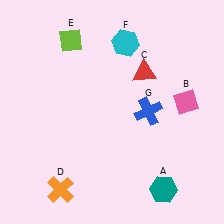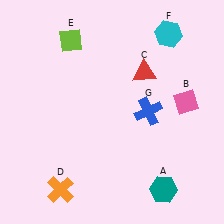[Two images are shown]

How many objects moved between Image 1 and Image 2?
1 object moved between the two images.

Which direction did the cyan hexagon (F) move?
The cyan hexagon (F) moved right.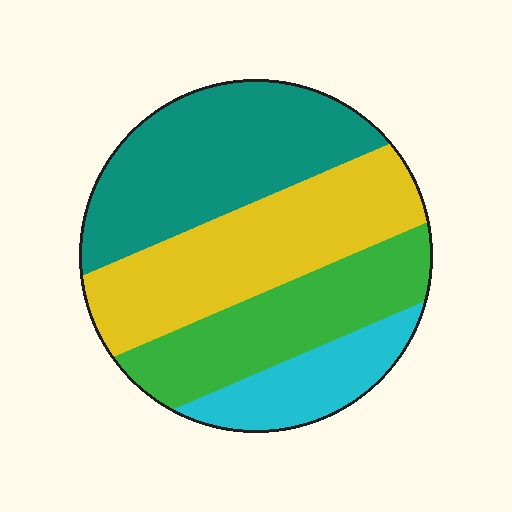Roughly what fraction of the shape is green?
Green covers around 25% of the shape.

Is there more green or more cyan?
Green.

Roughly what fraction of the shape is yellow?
Yellow takes up about one third (1/3) of the shape.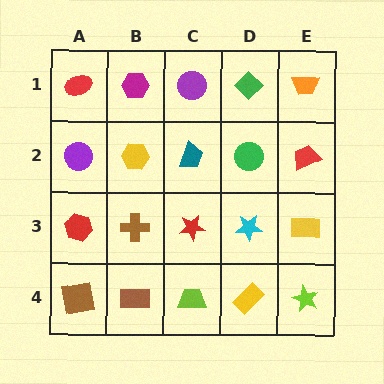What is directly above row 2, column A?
A red ellipse.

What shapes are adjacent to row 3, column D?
A green circle (row 2, column D), a yellow rectangle (row 4, column D), a red star (row 3, column C), a yellow rectangle (row 3, column E).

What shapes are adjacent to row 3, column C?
A teal trapezoid (row 2, column C), a lime trapezoid (row 4, column C), a brown cross (row 3, column B), a cyan star (row 3, column D).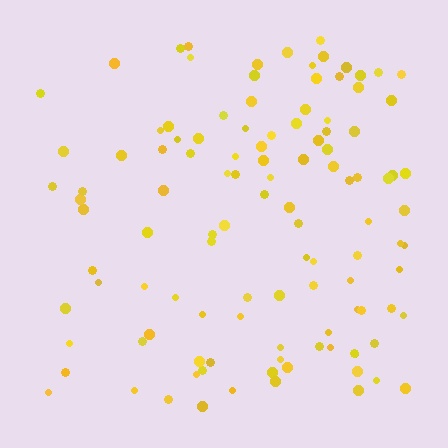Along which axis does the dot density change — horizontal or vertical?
Horizontal.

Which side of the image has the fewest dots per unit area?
The left.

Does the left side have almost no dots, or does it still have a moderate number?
Still a moderate number, just noticeably fewer than the right.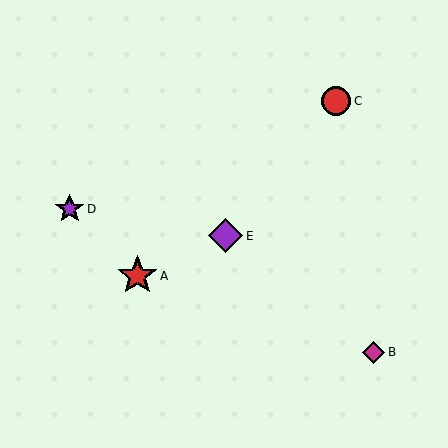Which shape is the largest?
The red star (labeled A) is the largest.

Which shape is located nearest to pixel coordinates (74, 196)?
The purple star (labeled D) at (70, 209) is nearest to that location.